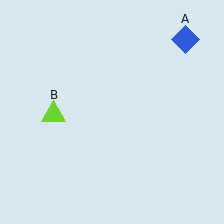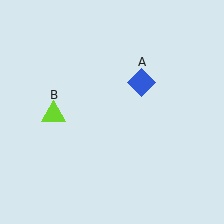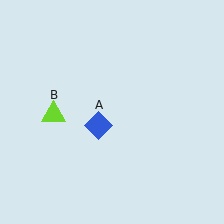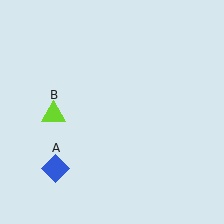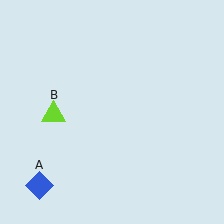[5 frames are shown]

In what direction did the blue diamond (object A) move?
The blue diamond (object A) moved down and to the left.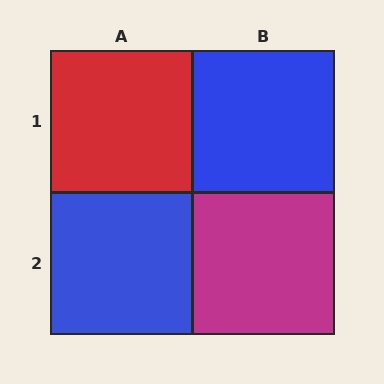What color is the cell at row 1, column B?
Blue.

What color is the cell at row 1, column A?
Red.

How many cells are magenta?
1 cell is magenta.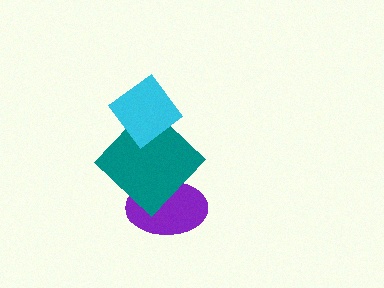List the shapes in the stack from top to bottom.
From top to bottom: the cyan diamond, the teal diamond, the purple ellipse.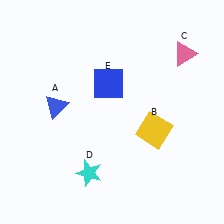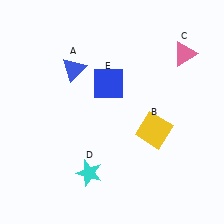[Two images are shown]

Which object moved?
The blue triangle (A) moved up.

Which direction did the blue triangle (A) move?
The blue triangle (A) moved up.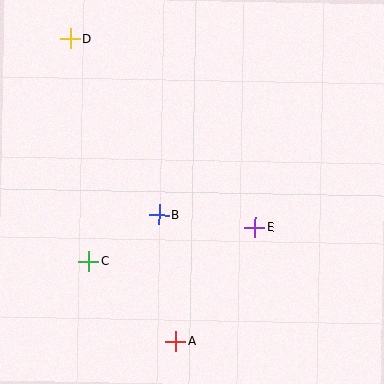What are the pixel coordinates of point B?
Point B is at (159, 215).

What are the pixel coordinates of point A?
Point A is at (176, 341).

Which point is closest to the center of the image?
Point B at (159, 215) is closest to the center.